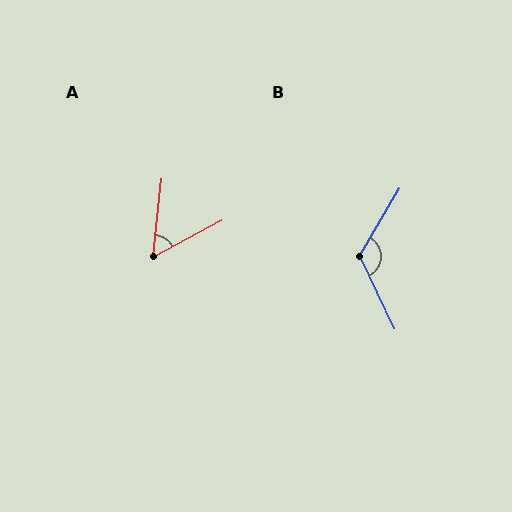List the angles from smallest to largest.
A (55°), B (124°).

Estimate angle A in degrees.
Approximately 55 degrees.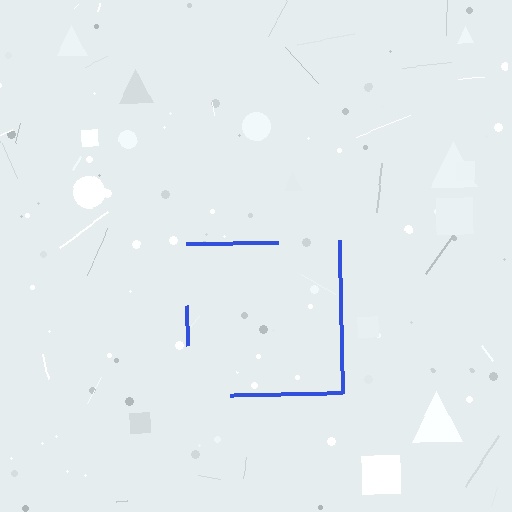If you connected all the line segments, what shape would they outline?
They would outline a square.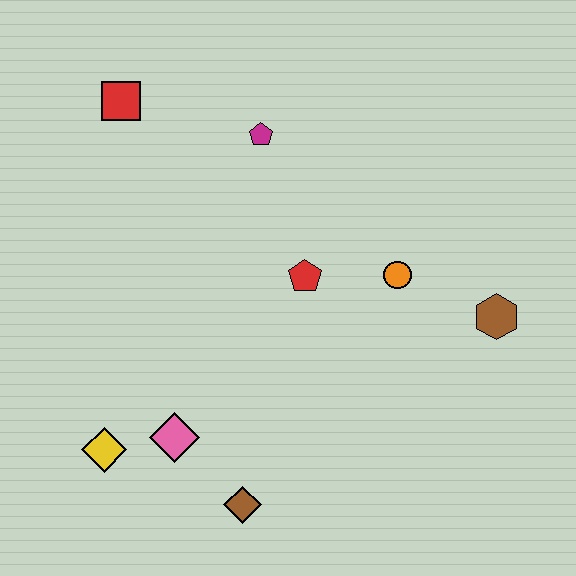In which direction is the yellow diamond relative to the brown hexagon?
The yellow diamond is to the left of the brown hexagon.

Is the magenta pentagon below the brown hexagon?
No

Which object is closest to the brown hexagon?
The orange circle is closest to the brown hexagon.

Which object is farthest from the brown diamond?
The red square is farthest from the brown diamond.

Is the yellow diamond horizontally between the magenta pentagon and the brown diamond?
No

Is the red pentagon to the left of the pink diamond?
No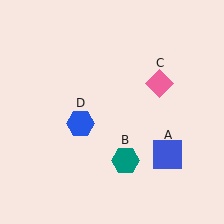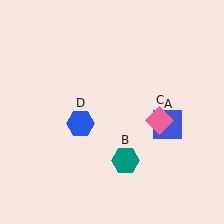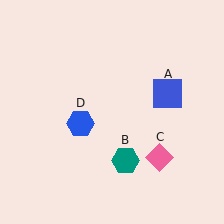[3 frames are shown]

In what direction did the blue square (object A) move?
The blue square (object A) moved up.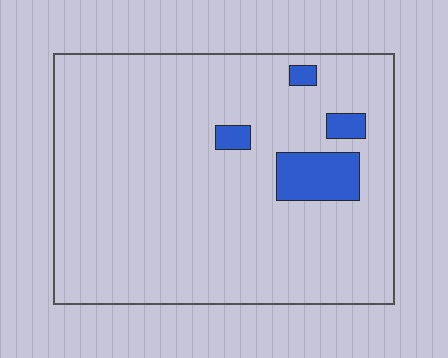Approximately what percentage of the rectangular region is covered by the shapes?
Approximately 10%.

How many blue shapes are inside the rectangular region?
4.